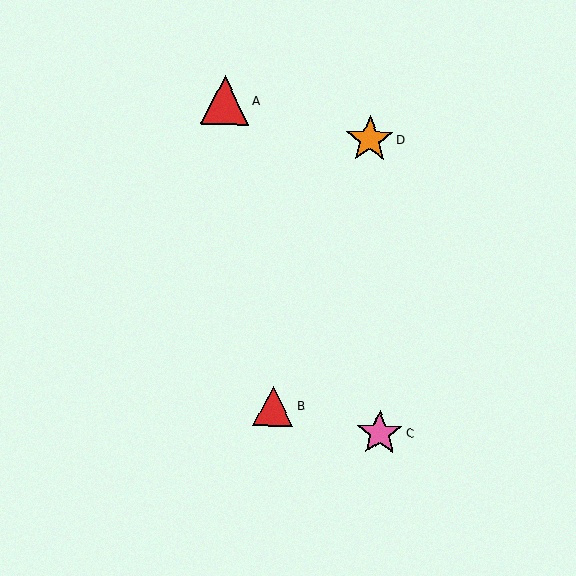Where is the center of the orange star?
The center of the orange star is at (370, 139).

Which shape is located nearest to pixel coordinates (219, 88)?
The red triangle (labeled A) at (225, 100) is nearest to that location.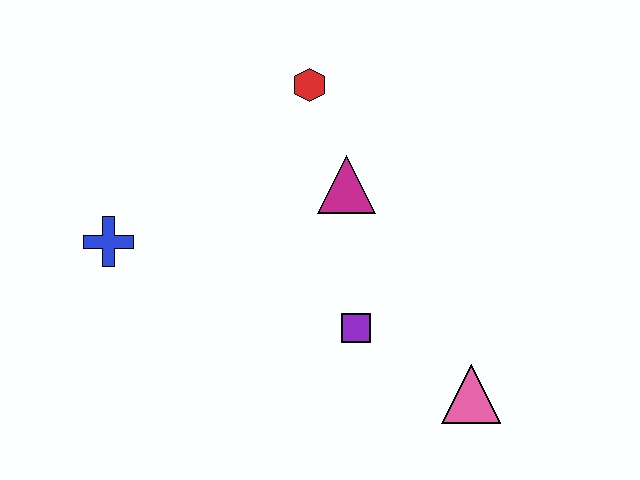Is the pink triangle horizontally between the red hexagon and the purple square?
No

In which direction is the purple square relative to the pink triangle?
The purple square is to the left of the pink triangle.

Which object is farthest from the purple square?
The blue cross is farthest from the purple square.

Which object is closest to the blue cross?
The magenta triangle is closest to the blue cross.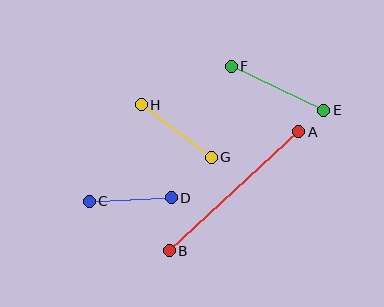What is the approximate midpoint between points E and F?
The midpoint is at approximately (278, 88) pixels.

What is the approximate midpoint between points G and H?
The midpoint is at approximately (176, 131) pixels.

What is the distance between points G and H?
The distance is approximately 87 pixels.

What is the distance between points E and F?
The distance is approximately 103 pixels.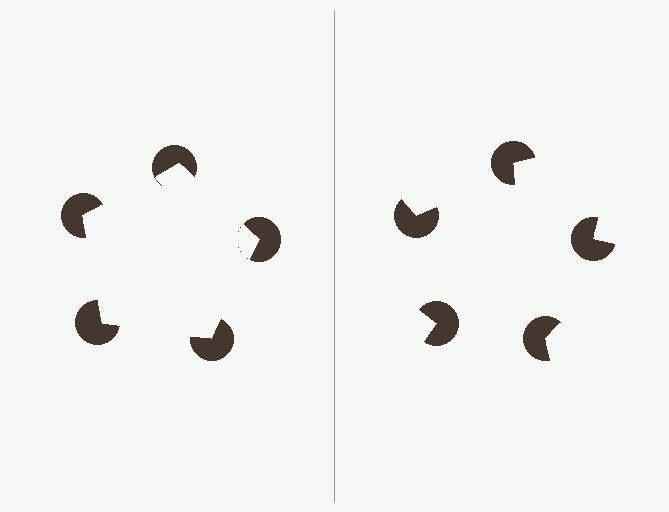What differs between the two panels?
The pac-man discs are positioned identically on both sides; only the wedge orientations differ. On the left they align to a pentagon; on the right they are misaligned.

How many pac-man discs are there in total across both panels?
10 — 5 on each side.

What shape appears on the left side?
An illusory pentagon.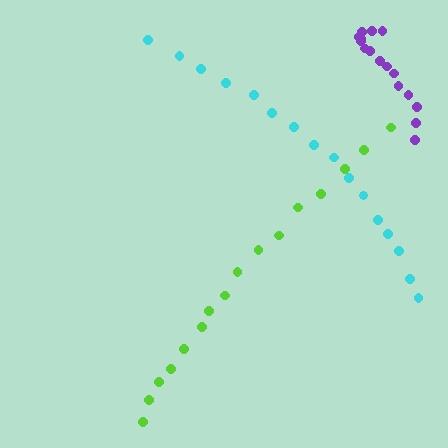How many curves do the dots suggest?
There are 3 distinct paths.